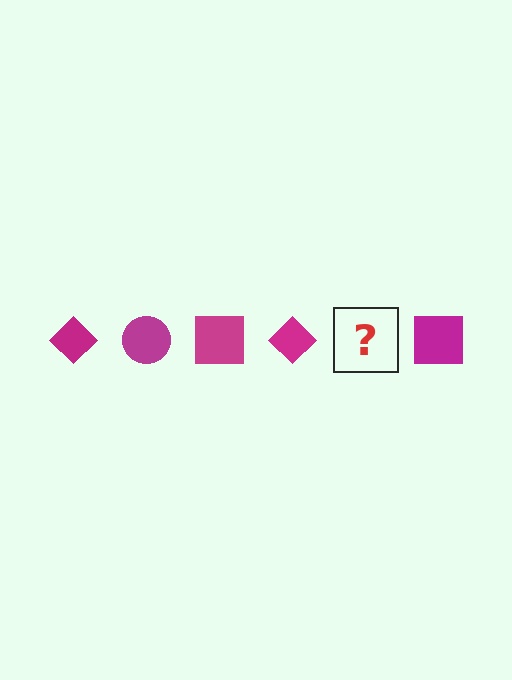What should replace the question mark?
The question mark should be replaced with a magenta circle.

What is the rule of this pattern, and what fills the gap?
The rule is that the pattern cycles through diamond, circle, square shapes in magenta. The gap should be filled with a magenta circle.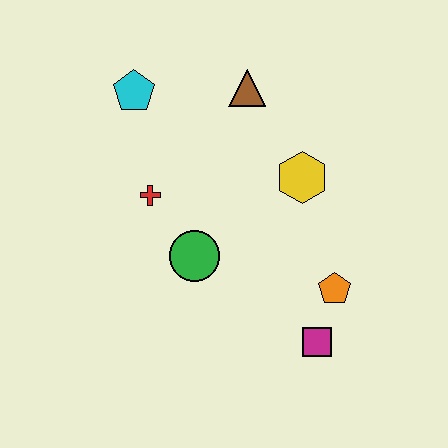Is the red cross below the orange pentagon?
No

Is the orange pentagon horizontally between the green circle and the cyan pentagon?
No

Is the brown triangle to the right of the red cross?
Yes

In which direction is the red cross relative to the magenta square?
The red cross is to the left of the magenta square.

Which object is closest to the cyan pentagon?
The red cross is closest to the cyan pentagon.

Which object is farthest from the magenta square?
The cyan pentagon is farthest from the magenta square.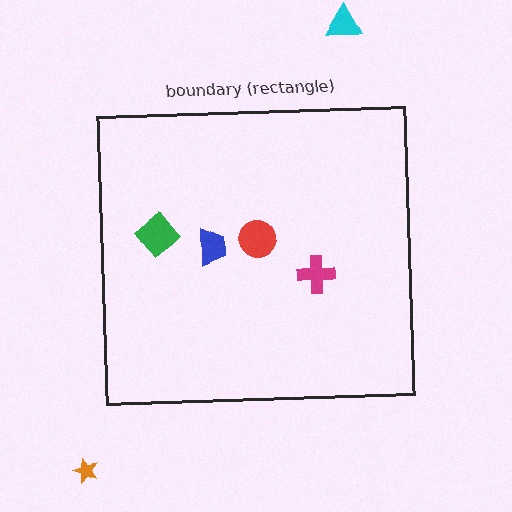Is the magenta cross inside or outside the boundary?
Inside.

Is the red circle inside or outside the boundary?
Inside.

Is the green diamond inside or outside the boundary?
Inside.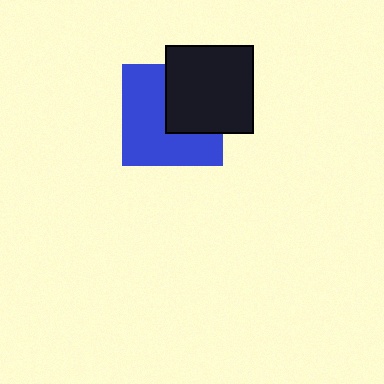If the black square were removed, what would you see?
You would see the complete blue square.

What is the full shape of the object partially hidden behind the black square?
The partially hidden object is a blue square.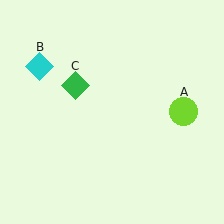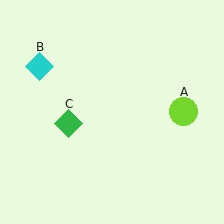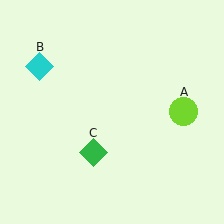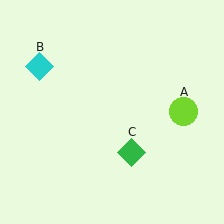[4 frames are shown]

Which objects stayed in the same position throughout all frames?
Lime circle (object A) and cyan diamond (object B) remained stationary.